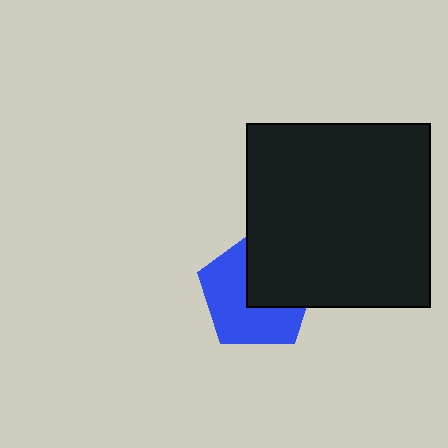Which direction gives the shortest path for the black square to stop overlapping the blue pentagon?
Moving toward the upper-right gives the shortest separation.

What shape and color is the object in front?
The object in front is a black square.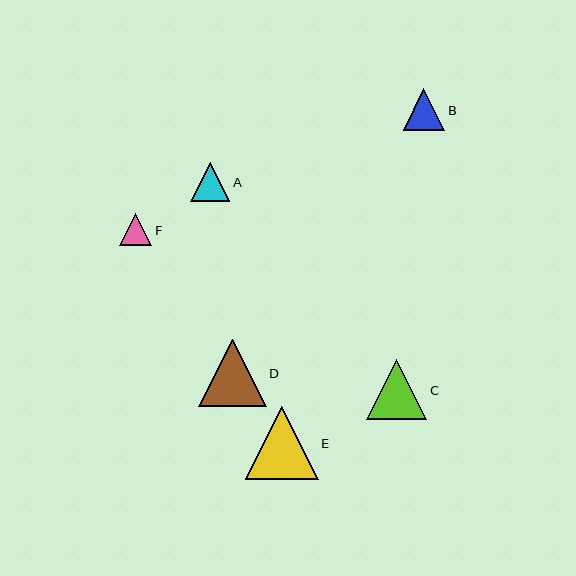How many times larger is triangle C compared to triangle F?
Triangle C is approximately 1.9 times the size of triangle F.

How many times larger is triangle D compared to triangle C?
Triangle D is approximately 1.1 times the size of triangle C.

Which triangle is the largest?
Triangle E is the largest with a size of approximately 73 pixels.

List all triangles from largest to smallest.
From largest to smallest: E, D, C, B, A, F.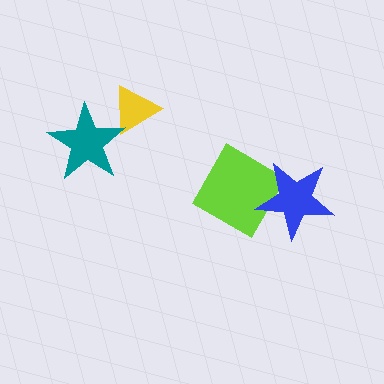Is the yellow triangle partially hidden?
Yes, it is partially covered by another shape.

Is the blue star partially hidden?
No, no other shape covers it.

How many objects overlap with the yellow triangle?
1 object overlaps with the yellow triangle.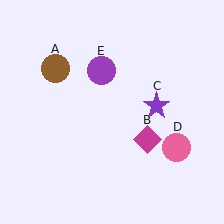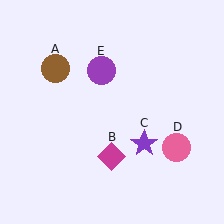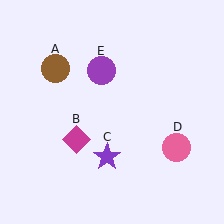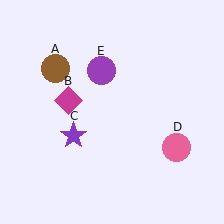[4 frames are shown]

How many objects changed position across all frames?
2 objects changed position: magenta diamond (object B), purple star (object C).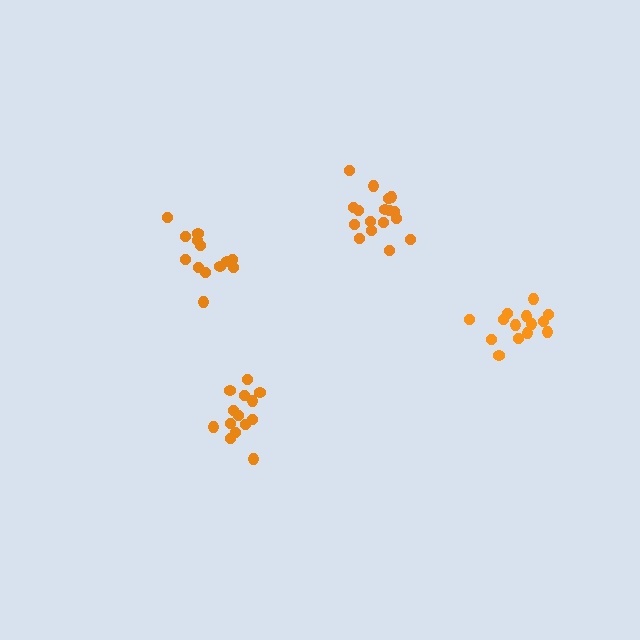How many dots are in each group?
Group 1: 14 dots, Group 2: 13 dots, Group 3: 14 dots, Group 4: 17 dots (58 total).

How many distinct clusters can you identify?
There are 4 distinct clusters.